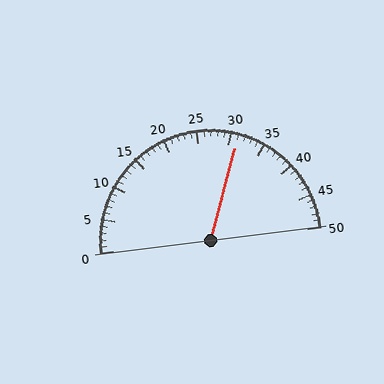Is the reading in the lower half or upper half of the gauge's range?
The reading is in the upper half of the range (0 to 50).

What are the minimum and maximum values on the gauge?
The gauge ranges from 0 to 50.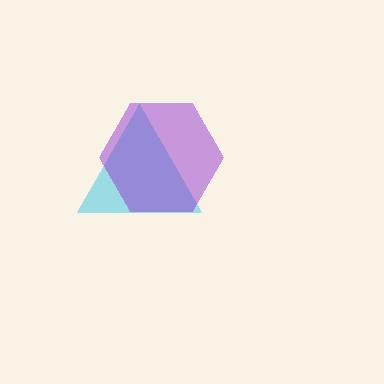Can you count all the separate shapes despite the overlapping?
Yes, there are 2 separate shapes.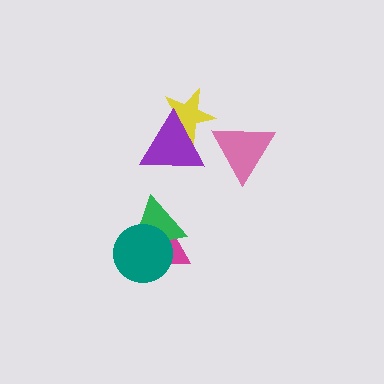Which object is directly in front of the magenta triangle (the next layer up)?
The green triangle is directly in front of the magenta triangle.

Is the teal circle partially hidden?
No, no other shape covers it.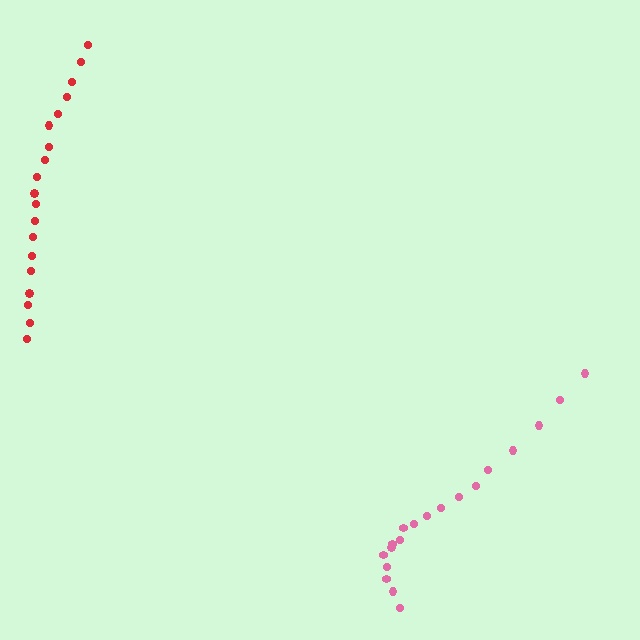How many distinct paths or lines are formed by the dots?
There are 2 distinct paths.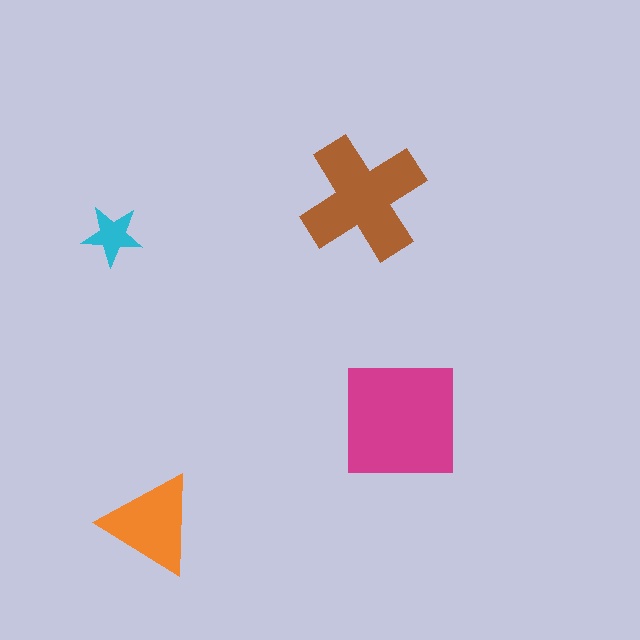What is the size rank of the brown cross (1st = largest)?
2nd.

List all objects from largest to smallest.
The magenta square, the brown cross, the orange triangle, the cyan star.